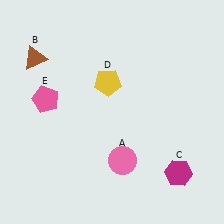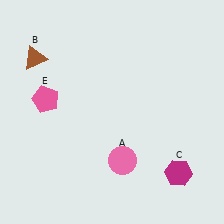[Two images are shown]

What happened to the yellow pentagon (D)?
The yellow pentagon (D) was removed in Image 2. It was in the top-left area of Image 1.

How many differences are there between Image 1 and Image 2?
There is 1 difference between the two images.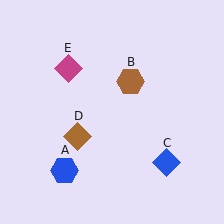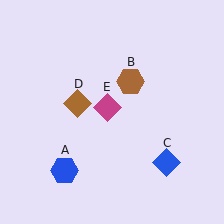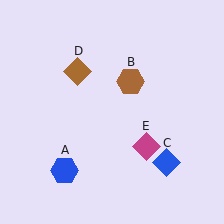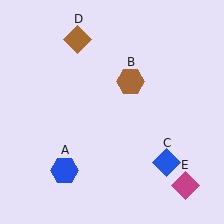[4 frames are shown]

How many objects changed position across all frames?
2 objects changed position: brown diamond (object D), magenta diamond (object E).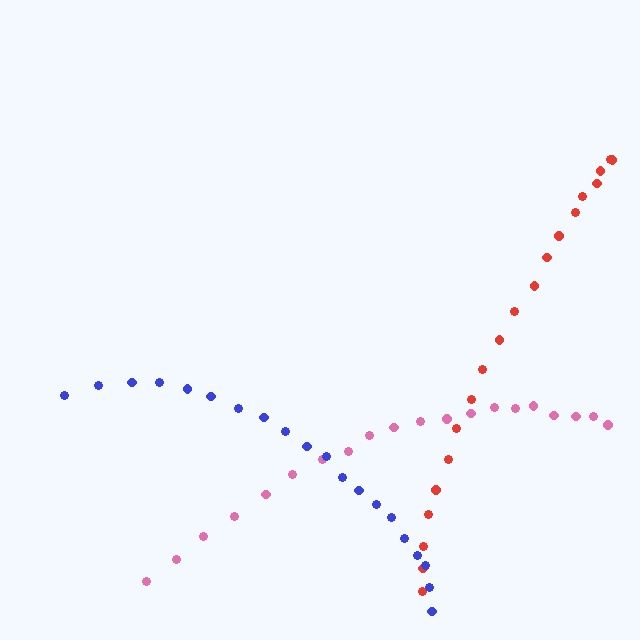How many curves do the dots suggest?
There are 3 distinct paths.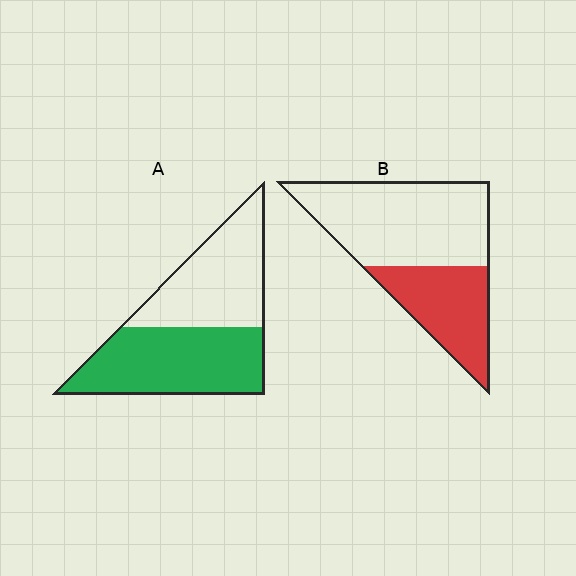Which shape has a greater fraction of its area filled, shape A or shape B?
Shape A.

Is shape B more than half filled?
No.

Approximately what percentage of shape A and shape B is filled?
A is approximately 55% and B is approximately 35%.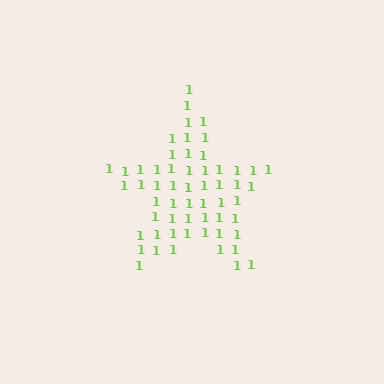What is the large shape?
The large shape is a star.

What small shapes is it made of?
It is made of small digit 1's.